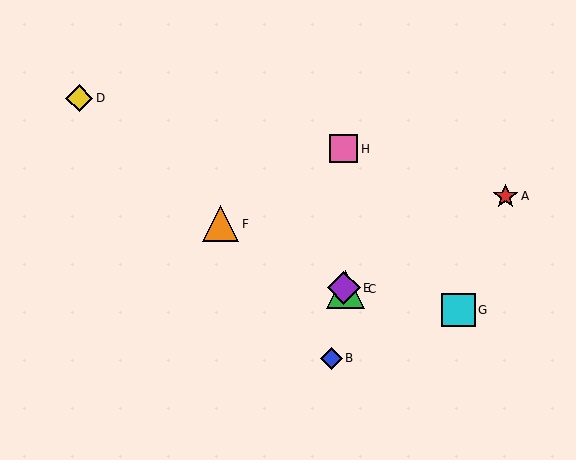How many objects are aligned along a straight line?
3 objects (C, E, F) are aligned along a straight line.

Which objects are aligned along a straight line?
Objects C, E, F are aligned along a straight line.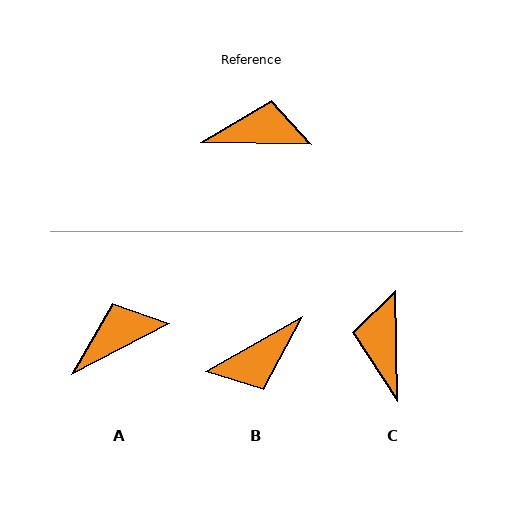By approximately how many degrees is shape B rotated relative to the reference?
Approximately 150 degrees clockwise.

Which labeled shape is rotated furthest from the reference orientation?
B, about 150 degrees away.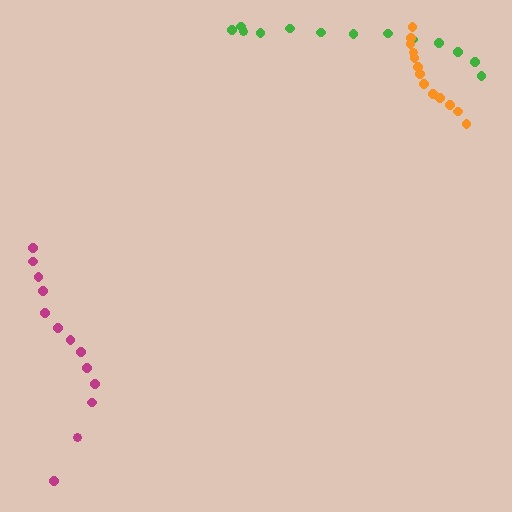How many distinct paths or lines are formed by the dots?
There are 3 distinct paths.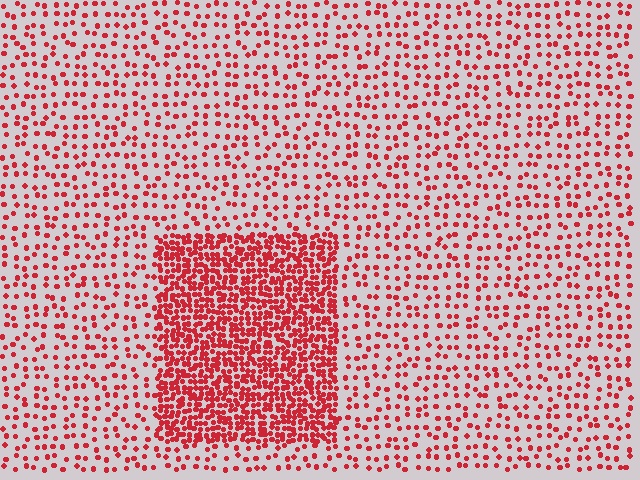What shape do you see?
I see a rectangle.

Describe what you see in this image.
The image contains small red elements arranged at two different densities. A rectangle-shaped region is visible where the elements are more densely packed than the surrounding area.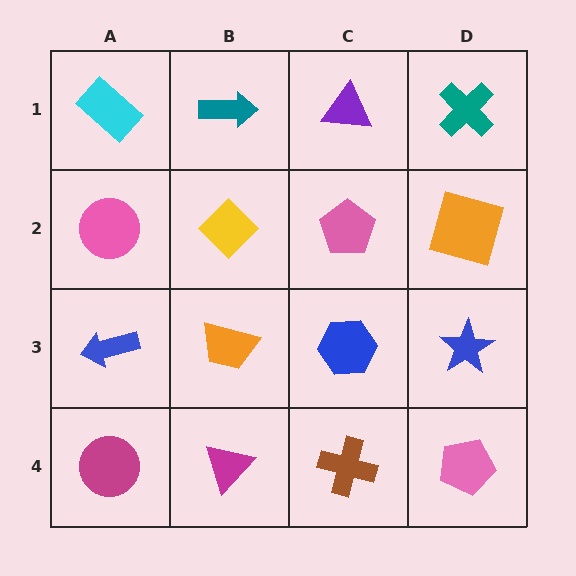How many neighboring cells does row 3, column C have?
4.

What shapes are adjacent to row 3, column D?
An orange square (row 2, column D), a pink pentagon (row 4, column D), a blue hexagon (row 3, column C).